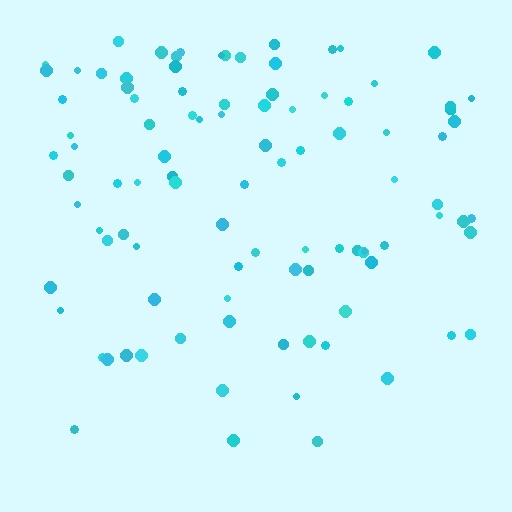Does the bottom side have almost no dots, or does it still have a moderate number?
Still a moderate number, just noticeably fewer than the top.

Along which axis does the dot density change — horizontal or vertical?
Vertical.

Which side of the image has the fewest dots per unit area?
The bottom.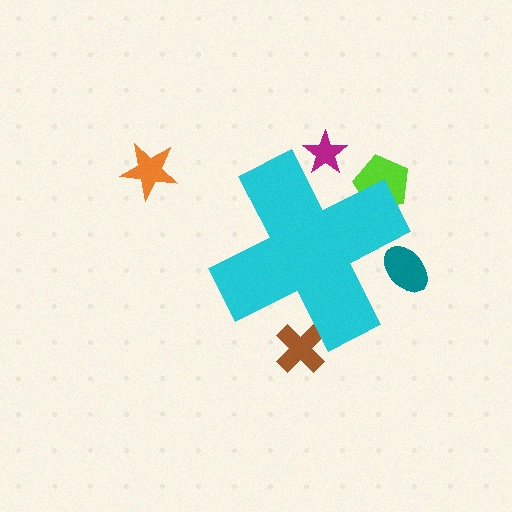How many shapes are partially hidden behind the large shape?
4 shapes are partially hidden.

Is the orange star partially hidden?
No, the orange star is fully visible.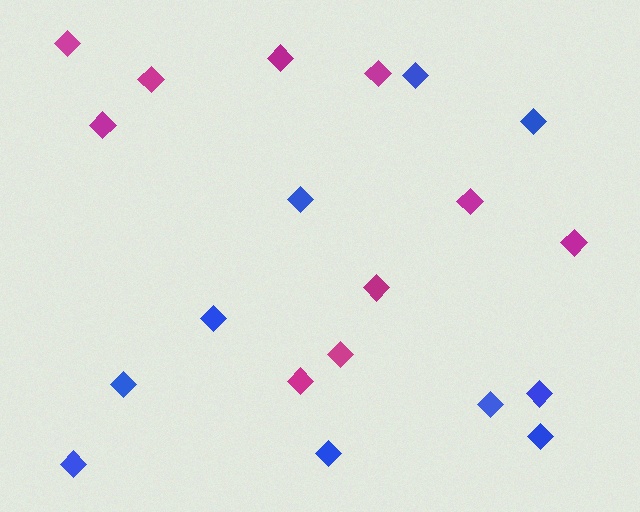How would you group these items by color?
There are 2 groups: one group of magenta diamonds (10) and one group of blue diamonds (10).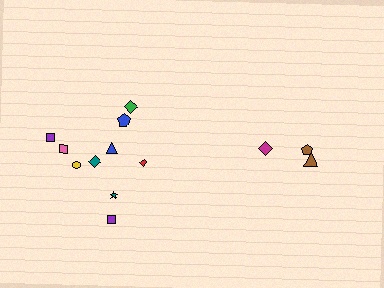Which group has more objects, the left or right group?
The left group.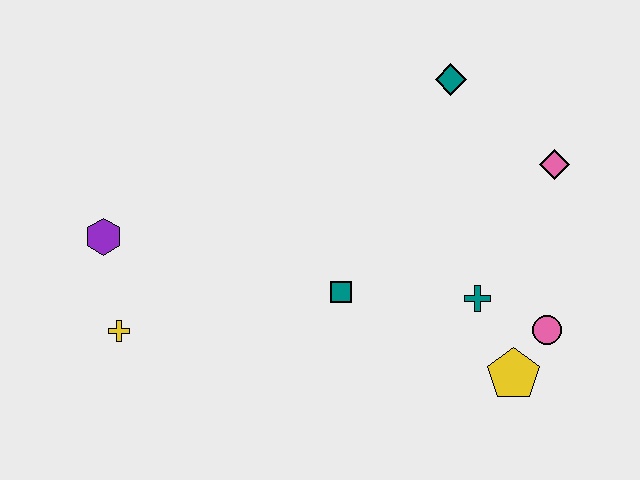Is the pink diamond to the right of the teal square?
Yes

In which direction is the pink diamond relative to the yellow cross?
The pink diamond is to the right of the yellow cross.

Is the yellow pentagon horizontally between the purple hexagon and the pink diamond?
Yes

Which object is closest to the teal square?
The teal cross is closest to the teal square.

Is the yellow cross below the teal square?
Yes